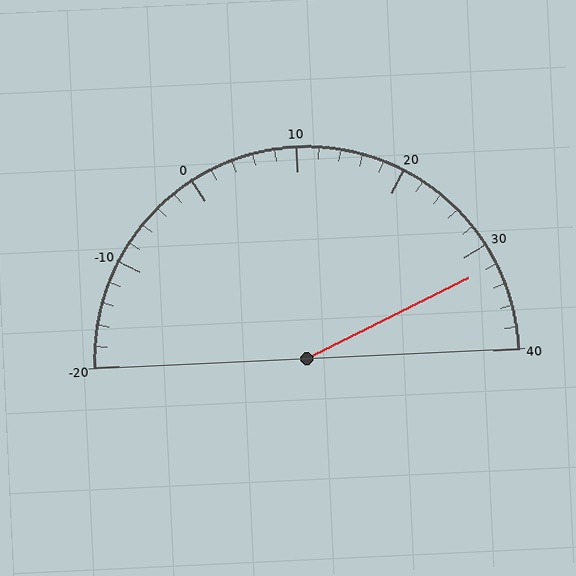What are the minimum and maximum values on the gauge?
The gauge ranges from -20 to 40.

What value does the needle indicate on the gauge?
The needle indicates approximately 32.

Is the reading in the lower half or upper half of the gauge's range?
The reading is in the upper half of the range (-20 to 40).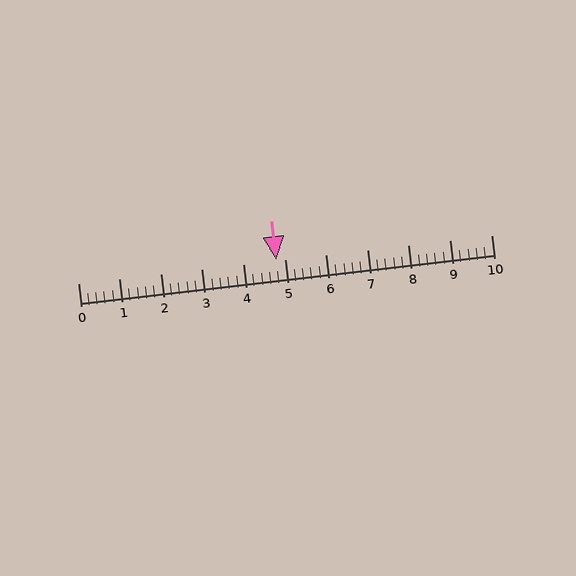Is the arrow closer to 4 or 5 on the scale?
The arrow is closer to 5.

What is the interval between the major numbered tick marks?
The major tick marks are spaced 1 units apart.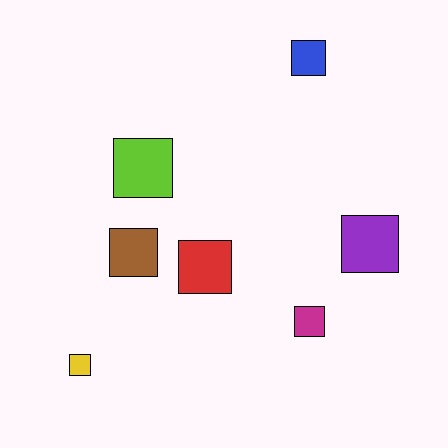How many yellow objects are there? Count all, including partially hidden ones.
There is 1 yellow object.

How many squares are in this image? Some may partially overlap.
There are 7 squares.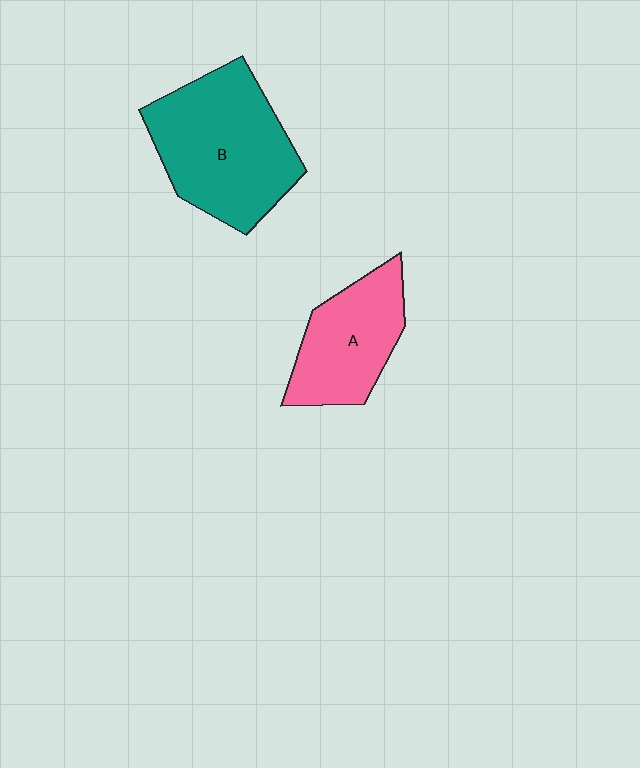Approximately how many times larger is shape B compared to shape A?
Approximately 1.5 times.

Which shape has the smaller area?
Shape A (pink).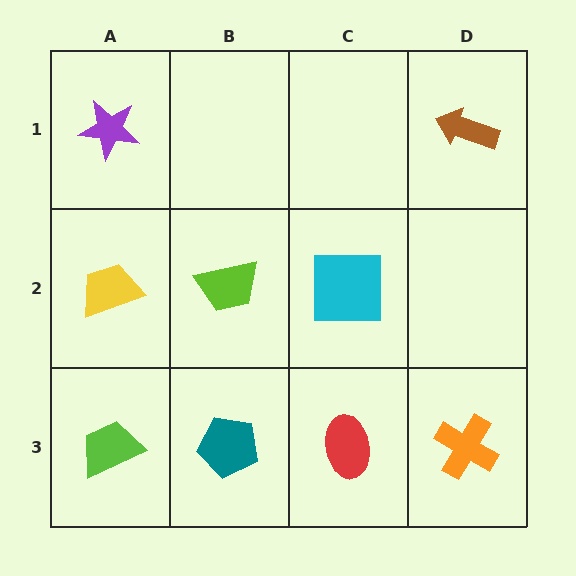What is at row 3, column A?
A lime trapezoid.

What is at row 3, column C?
A red ellipse.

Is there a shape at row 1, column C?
No, that cell is empty.